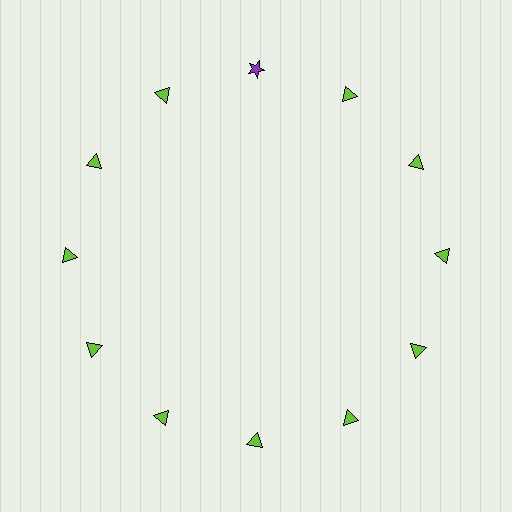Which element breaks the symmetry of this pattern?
The purple star at roughly the 12 o'clock position breaks the symmetry. All other shapes are lime triangles.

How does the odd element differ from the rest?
It differs in both color (purple instead of lime) and shape (star instead of triangle).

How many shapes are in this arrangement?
There are 12 shapes arranged in a ring pattern.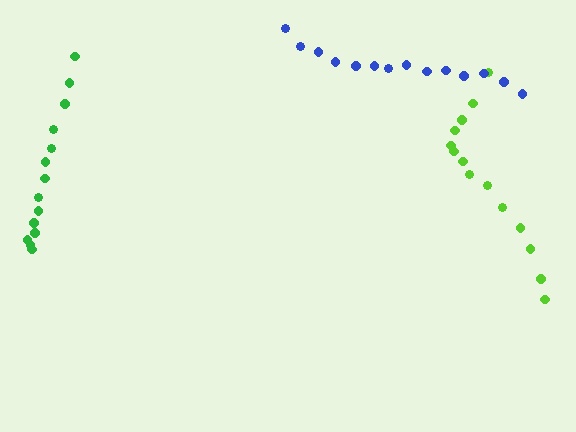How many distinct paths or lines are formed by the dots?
There are 3 distinct paths.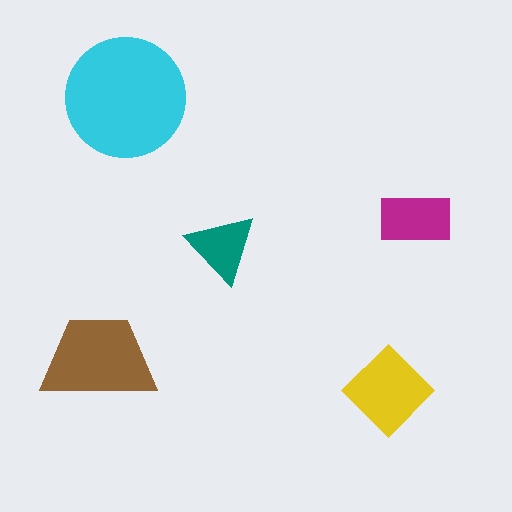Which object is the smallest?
The teal triangle.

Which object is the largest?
The cyan circle.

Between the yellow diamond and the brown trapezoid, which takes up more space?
The brown trapezoid.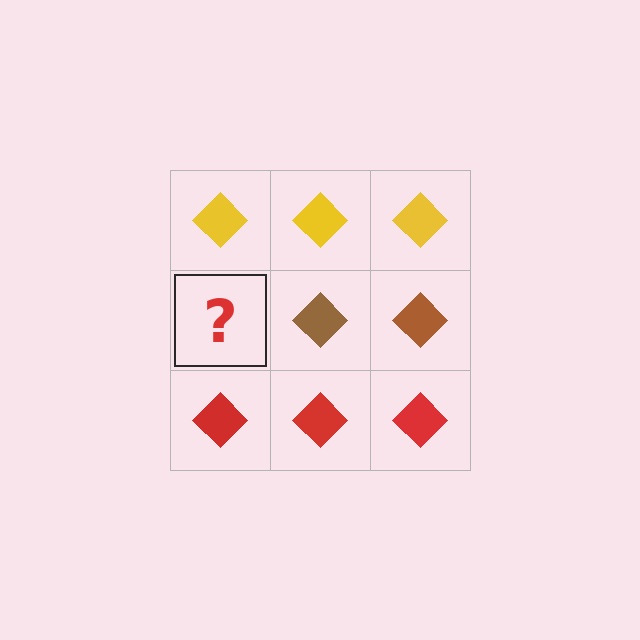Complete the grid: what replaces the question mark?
The question mark should be replaced with a brown diamond.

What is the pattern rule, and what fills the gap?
The rule is that each row has a consistent color. The gap should be filled with a brown diamond.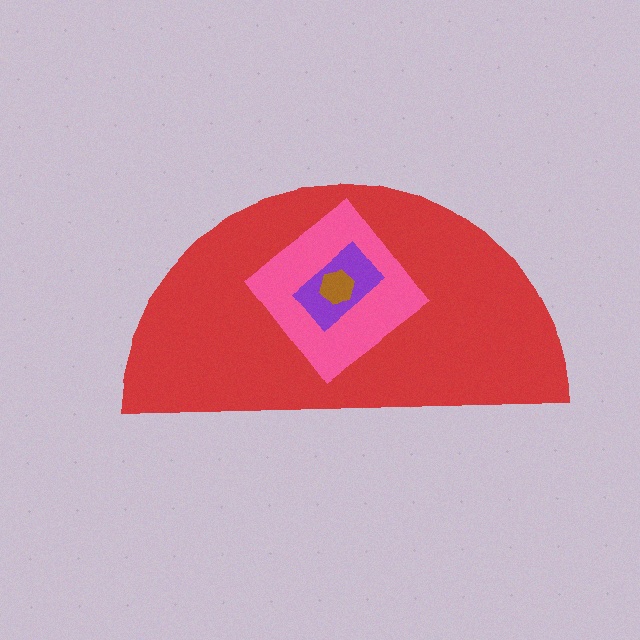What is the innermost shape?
The brown hexagon.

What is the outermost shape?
The red semicircle.